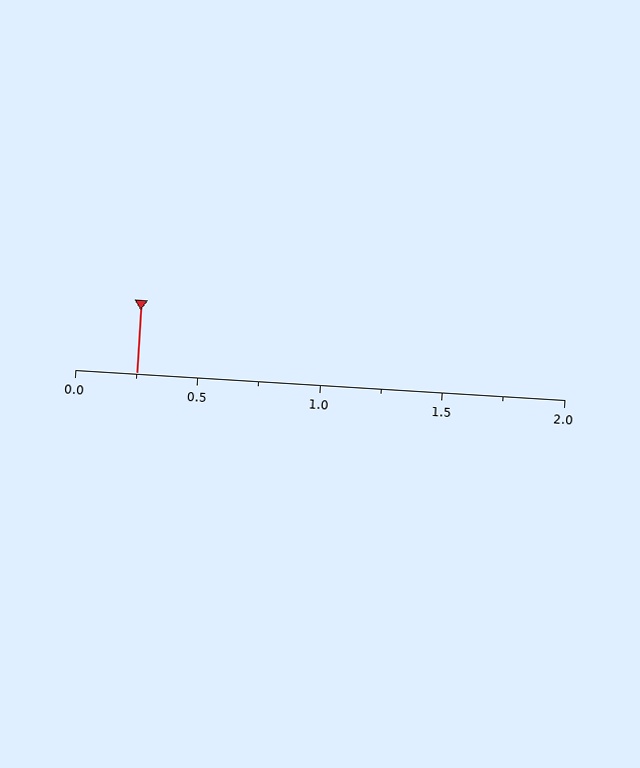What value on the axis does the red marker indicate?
The marker indicates approximately 0.25.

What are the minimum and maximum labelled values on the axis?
The axis runs from 0.0 to 2.0.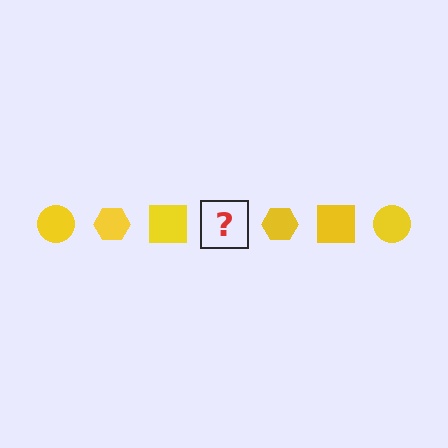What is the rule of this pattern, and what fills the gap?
The rule is that the pattern cycles through circle, hexagon, square shapes in yellow. The gap should be filled with a yellow circle.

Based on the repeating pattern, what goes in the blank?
The blank should be a yellow circle.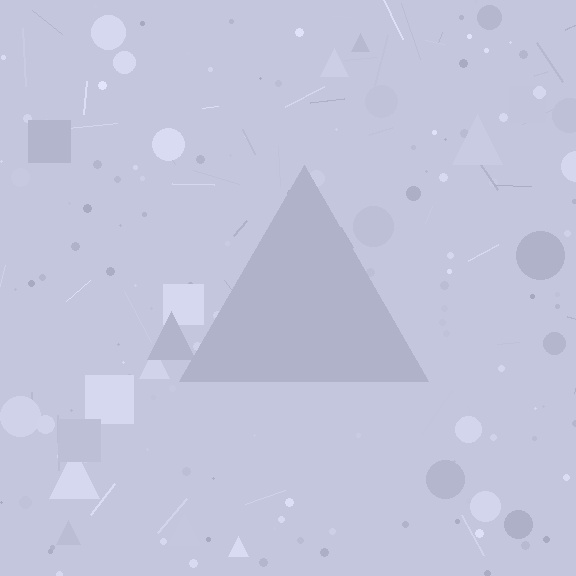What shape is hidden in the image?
A triangle is hidden in the image.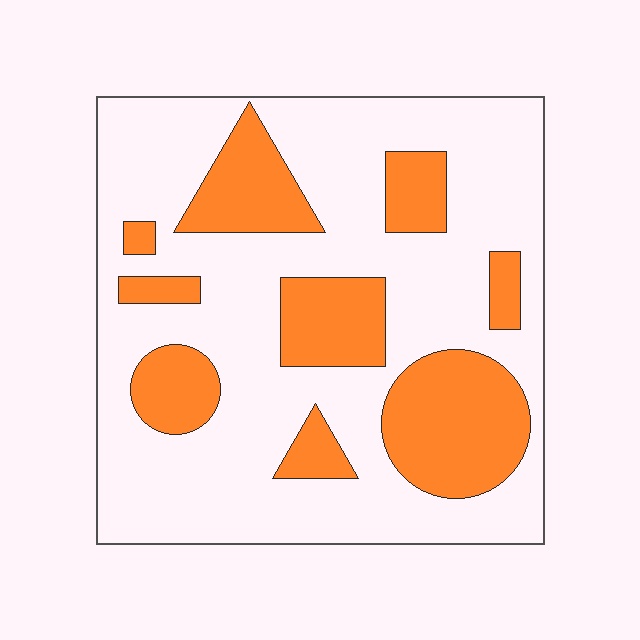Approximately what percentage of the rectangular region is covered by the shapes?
Approximately 30%.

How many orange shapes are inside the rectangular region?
9.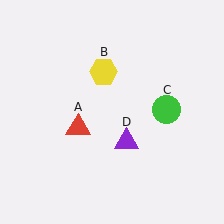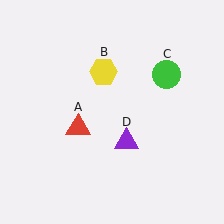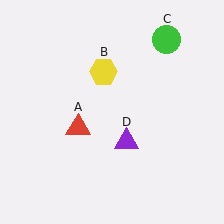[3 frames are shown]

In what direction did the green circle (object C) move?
The green circle (object C) moved up.